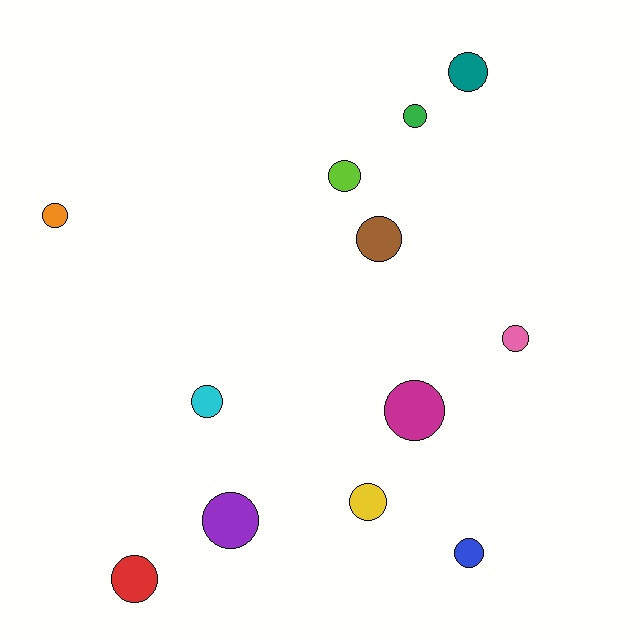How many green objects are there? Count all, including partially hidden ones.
There is 1 green object.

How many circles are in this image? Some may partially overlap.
There are 12 circles.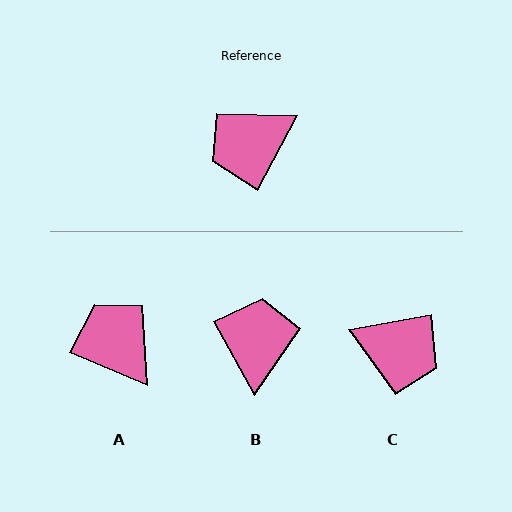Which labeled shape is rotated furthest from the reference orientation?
C, about 128 degrees away.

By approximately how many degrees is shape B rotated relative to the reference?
Approximately 123 degrees clockwise.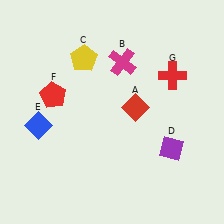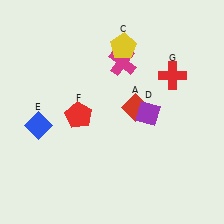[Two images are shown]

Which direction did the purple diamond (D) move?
The purple diamond (D) moved up.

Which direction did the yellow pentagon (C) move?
The yellow pentagon (C) moved right.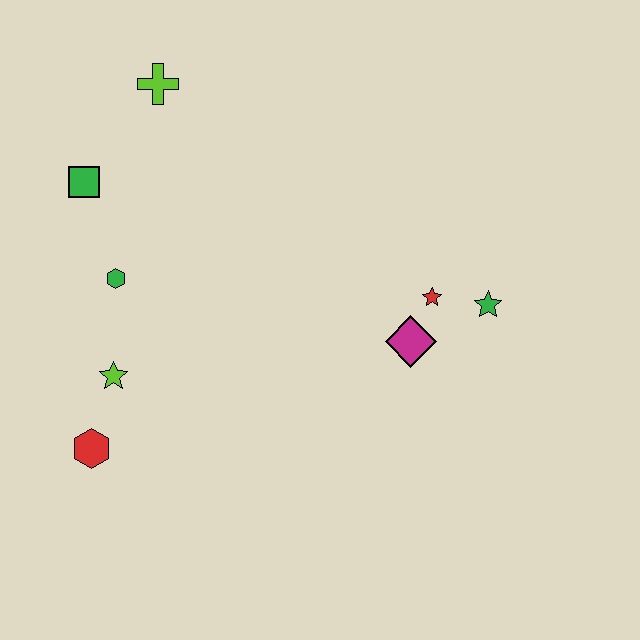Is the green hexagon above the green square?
No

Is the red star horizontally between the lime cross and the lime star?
No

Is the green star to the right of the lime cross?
Yes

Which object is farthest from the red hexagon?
The green star is farthest from the red hexagon.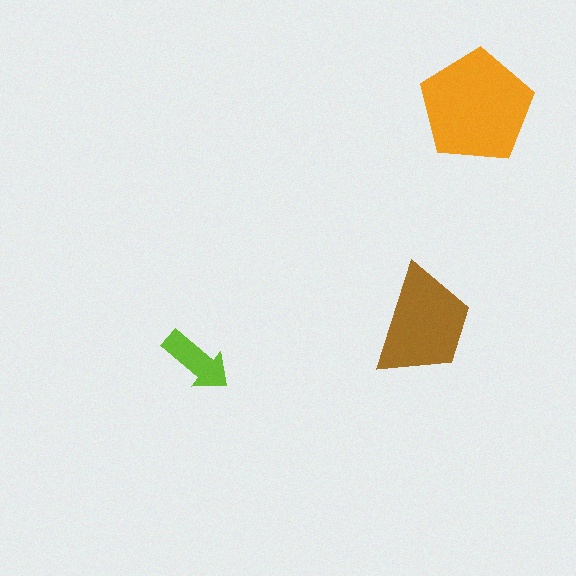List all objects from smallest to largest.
The lime arrow, the brown trapezoid, the orange pentagon.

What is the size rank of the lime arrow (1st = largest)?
3rd.